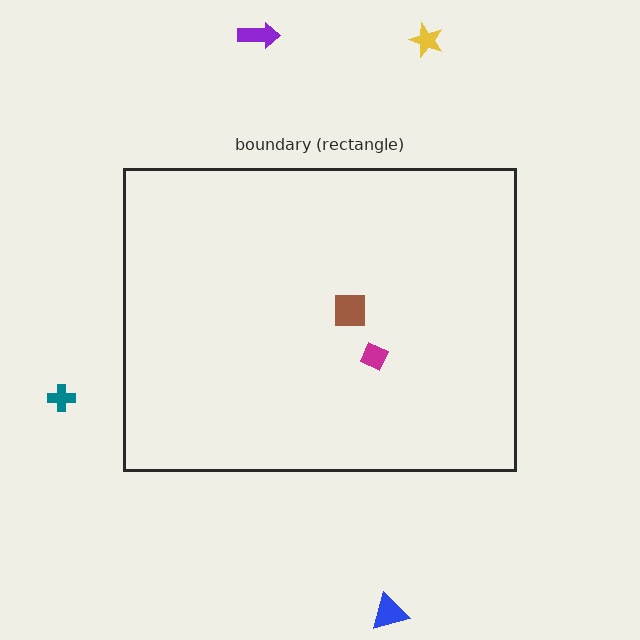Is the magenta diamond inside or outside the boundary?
Inside.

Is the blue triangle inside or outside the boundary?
Outside.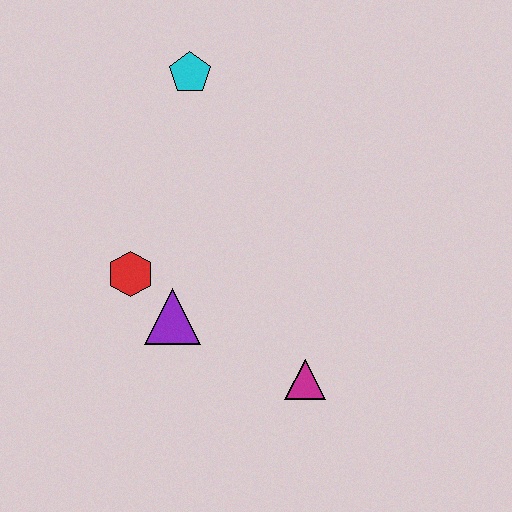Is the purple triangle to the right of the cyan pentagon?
No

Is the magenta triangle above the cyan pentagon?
No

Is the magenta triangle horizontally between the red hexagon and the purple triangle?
No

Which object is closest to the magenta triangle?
The purple triangle is closest to the magenta triangle.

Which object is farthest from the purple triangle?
The cyan pentagon is farthest from the purple triangle.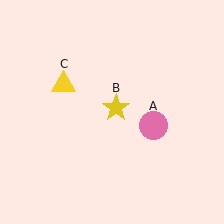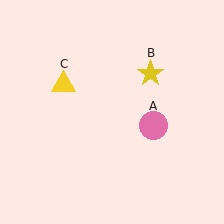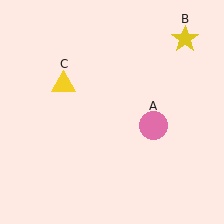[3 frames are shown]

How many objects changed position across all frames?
1 object changed position: yellow star (object B).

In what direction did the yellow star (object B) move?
The yellow star (object B) moved up and to the right.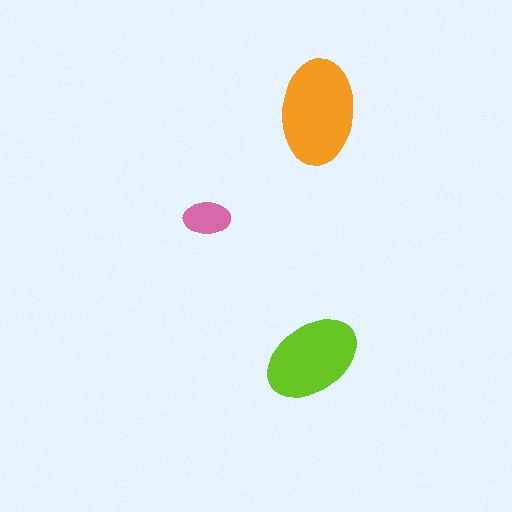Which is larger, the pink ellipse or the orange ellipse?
The orange one.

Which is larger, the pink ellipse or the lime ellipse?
The lime one.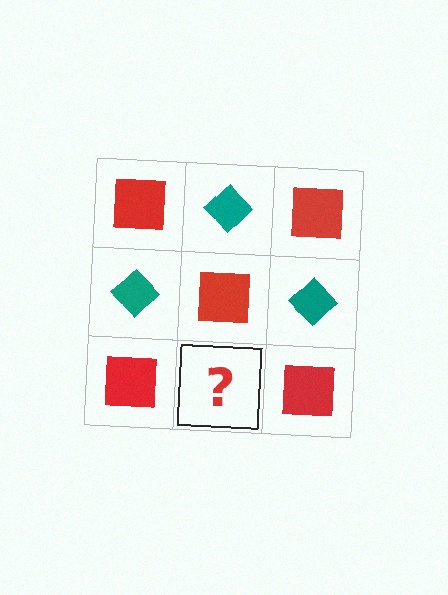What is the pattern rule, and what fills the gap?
The rule is that it alternates red square and teal diamond in a checkerboard pattern. The gap should be filled with a teal diamond.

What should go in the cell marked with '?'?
The missing cell should contain a teal diamond.